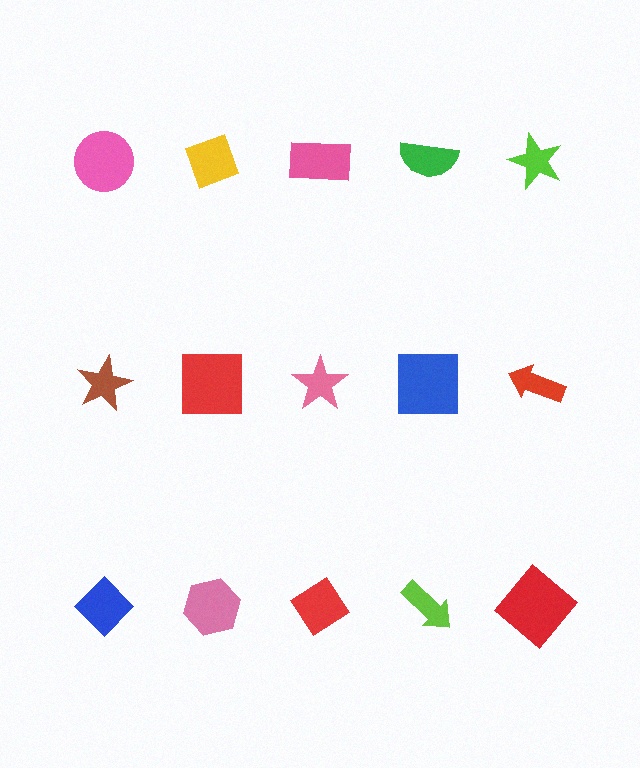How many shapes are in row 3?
5 shapes.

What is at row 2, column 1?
A brown star.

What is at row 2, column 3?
A pink star.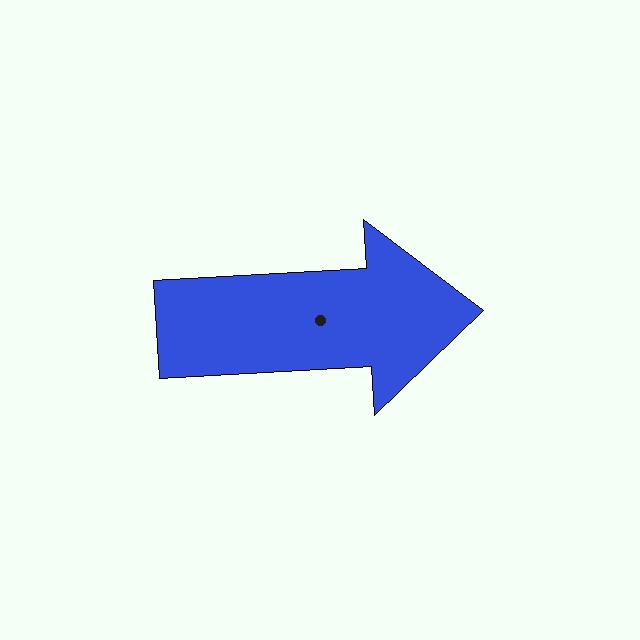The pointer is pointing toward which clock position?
Roughly 3 o'clock.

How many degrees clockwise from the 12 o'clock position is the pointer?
Approximately 87 degrees.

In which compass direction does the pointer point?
East.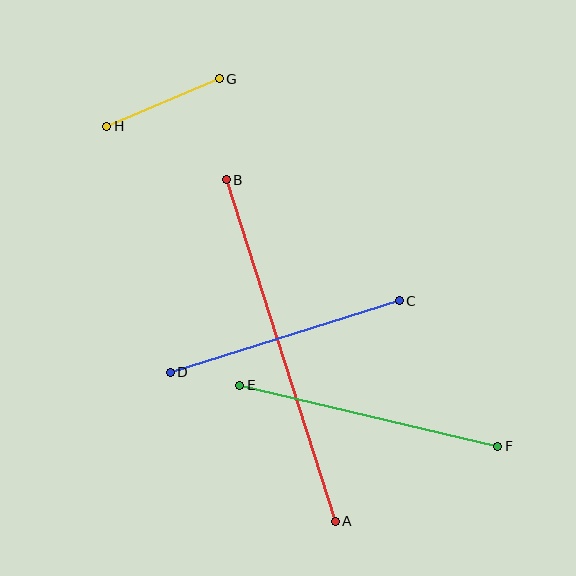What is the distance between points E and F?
The distance is approximately 265 pixels.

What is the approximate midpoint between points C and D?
The midpoint is at approximately (285, 337) pixels.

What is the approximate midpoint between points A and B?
The midpoint is at approximately (281, 351) pixels.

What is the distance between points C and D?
The distance is approximately 240 pixels.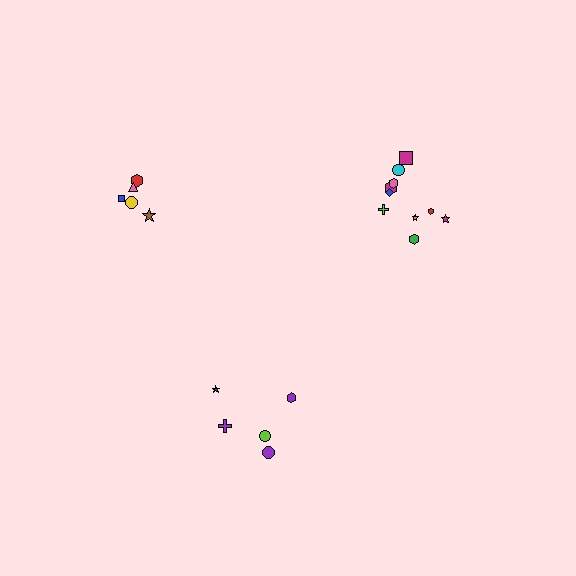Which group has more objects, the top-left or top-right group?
The top-right group.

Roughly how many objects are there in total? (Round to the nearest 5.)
Roughly 20 objects in total.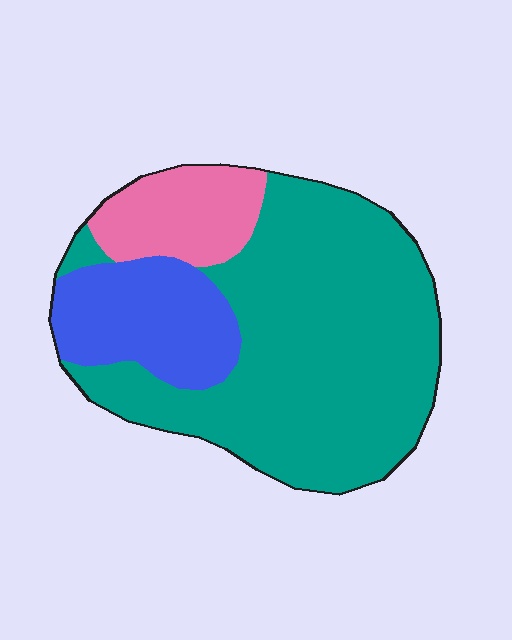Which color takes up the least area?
Pink, at roughly 15%.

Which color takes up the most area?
Teal, at roughly 65%.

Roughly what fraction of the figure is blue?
Blue covers roughly 20% of the figure.